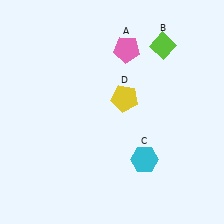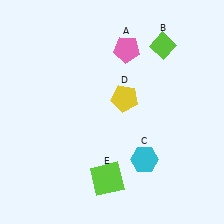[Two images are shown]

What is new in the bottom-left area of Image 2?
A lime square (E) was added in the bottom-left area of Image 2.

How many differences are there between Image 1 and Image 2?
There is 1 difference between the two images.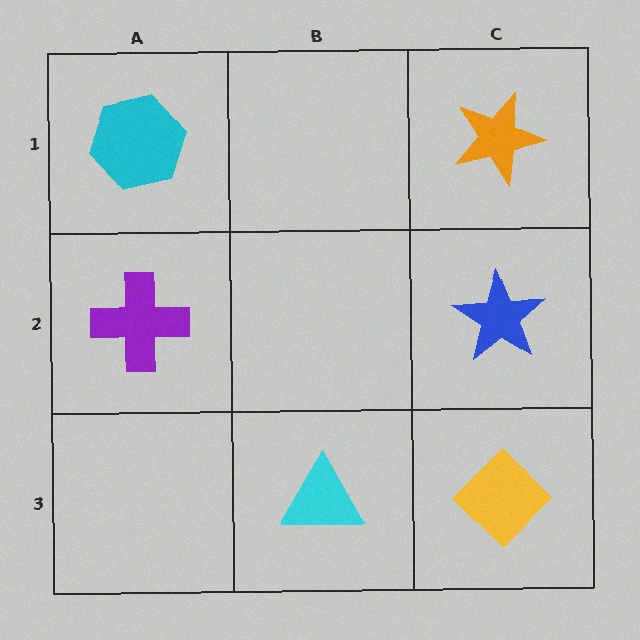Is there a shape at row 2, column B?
No, that cell is empty.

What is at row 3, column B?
A cyan triangle.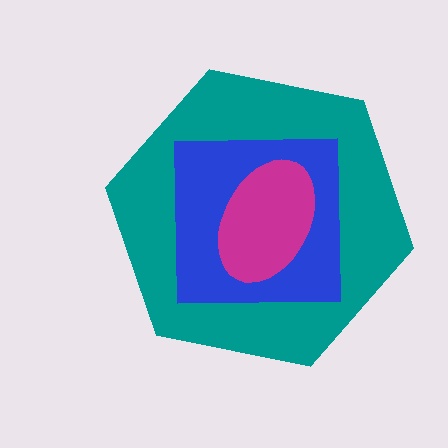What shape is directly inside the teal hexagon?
The blue square.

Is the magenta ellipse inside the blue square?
Yes.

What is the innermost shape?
The magenta ellipse.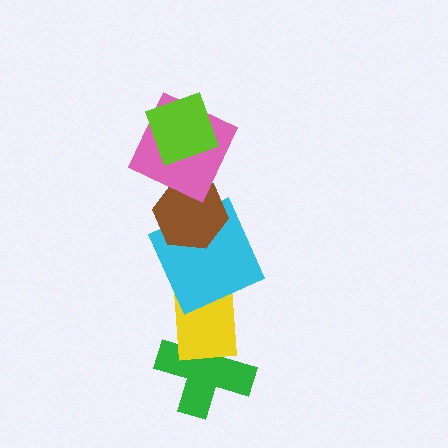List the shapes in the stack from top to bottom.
From top to bottom: the lime diamond, the pink square, the brown hexagon, the cyan square, the yellow rectangle, the green cross.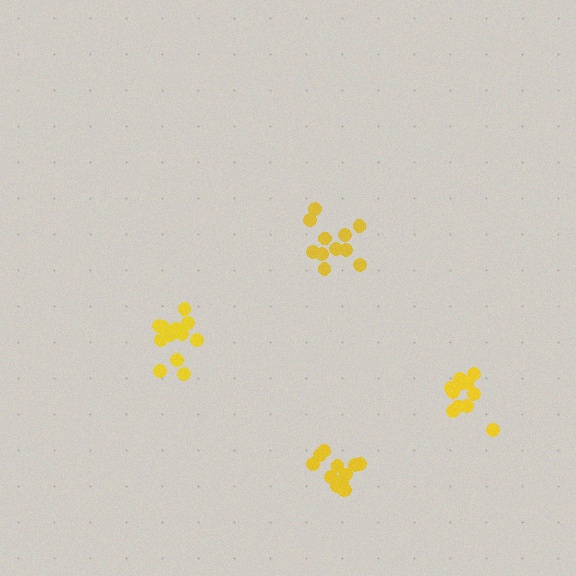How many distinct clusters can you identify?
There are 4 distinct clusters.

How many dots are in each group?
Group 1: 12 dots, Group 2: 11 dots, Group 3: 13 dots, Group 4: 11 dots (47 total).